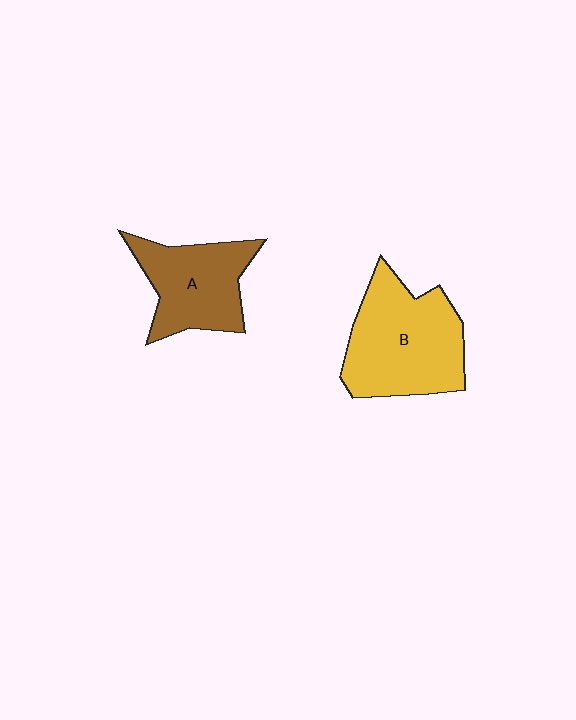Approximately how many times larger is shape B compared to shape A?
Approximately 1.3 times.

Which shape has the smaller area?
Shape A (brown).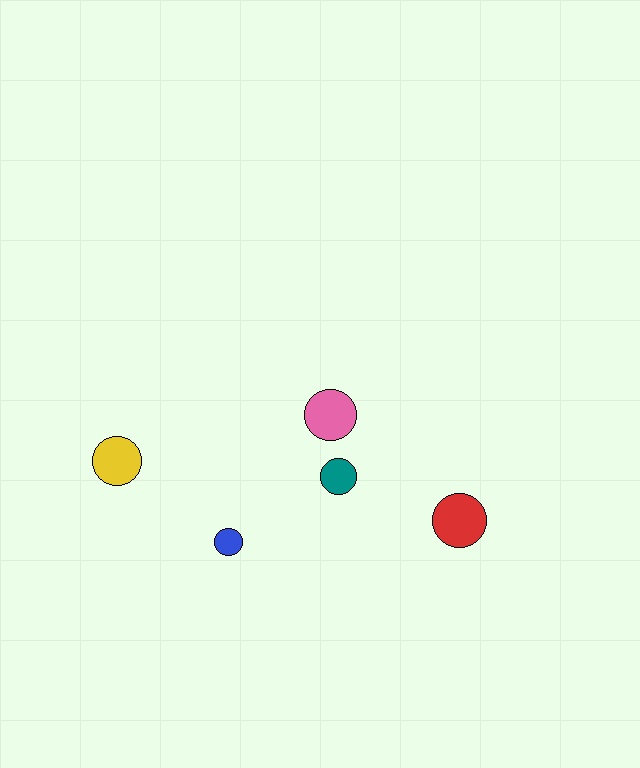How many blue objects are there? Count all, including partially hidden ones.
There is 1 blue object.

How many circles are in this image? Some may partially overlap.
There are 5 circles.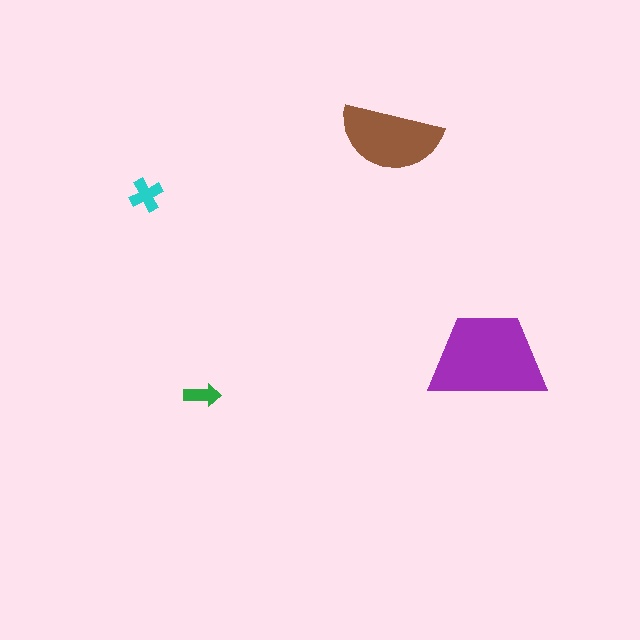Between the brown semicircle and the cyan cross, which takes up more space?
The brown semicircle.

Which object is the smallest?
The green arrow.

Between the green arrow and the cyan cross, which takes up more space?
The cyan cross.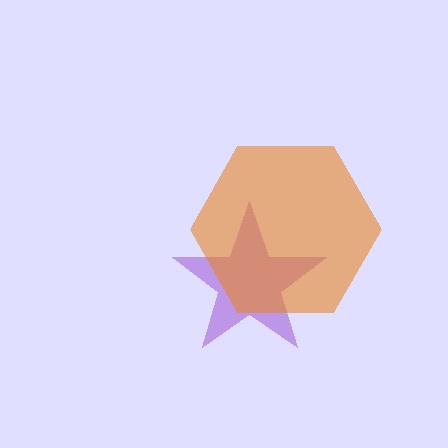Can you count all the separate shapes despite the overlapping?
Yes, there are 2 separate shapes.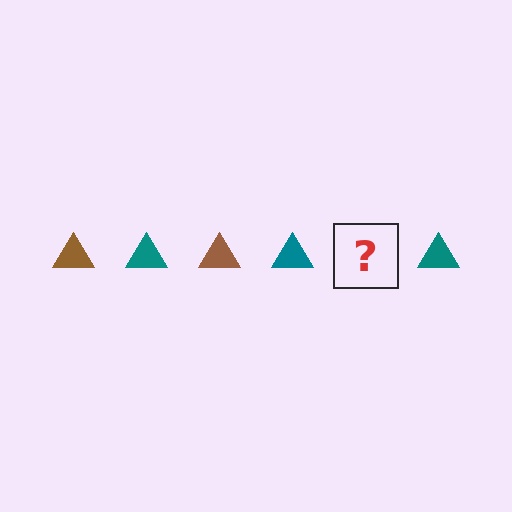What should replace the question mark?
The question mark should be replaced with a brown triangle.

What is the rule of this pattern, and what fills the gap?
The rule is that the pattern cycles through brown, teal triangles. The gap should be filled with a brown triangle.